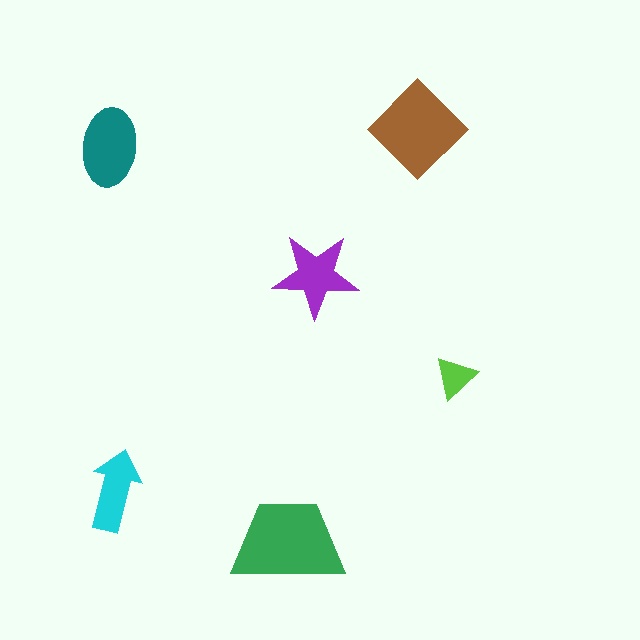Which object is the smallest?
The lime triangle.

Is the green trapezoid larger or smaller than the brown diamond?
Larger.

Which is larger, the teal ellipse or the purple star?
The teal ellipse.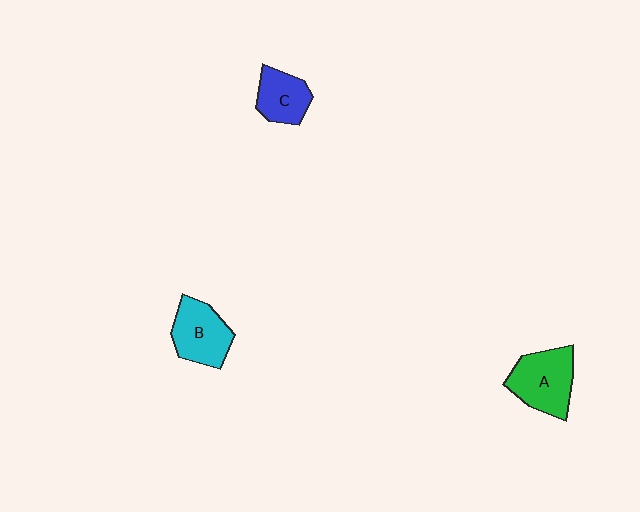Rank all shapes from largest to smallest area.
From largest to smallest: A (green), B (cyan), C (blue).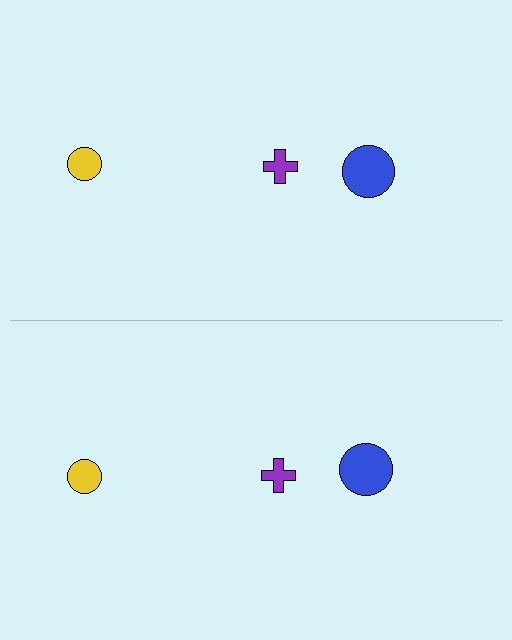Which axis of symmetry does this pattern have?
The pattern has a horizontal axis of symmetry running through the center of the image.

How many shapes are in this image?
There are 6 shapes in this image.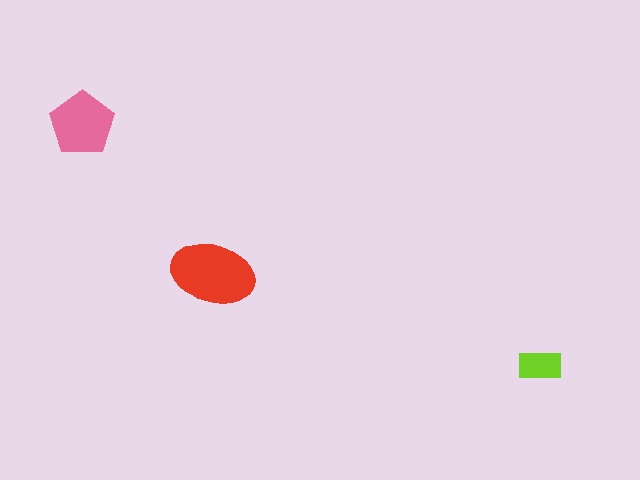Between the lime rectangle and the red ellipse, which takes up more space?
The red ellipse.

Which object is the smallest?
The lime rectangle.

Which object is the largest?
The red ellipse.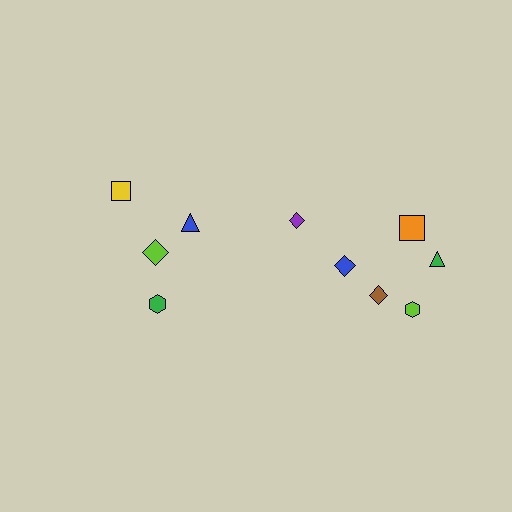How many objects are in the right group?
There are 6 objects.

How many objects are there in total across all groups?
There are 10 objects.